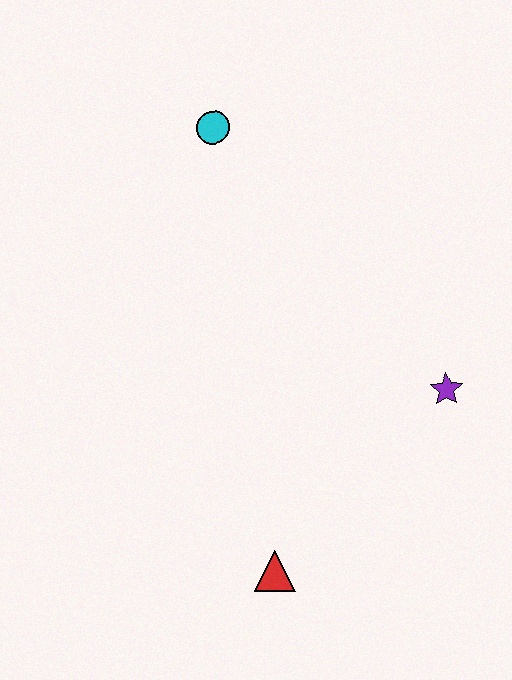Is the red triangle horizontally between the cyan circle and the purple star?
Yes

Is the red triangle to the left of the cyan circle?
No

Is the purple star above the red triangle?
Yes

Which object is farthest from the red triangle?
The cyan circle is farthest from the red triangle.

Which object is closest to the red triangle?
The purple star is closest to the red triangle.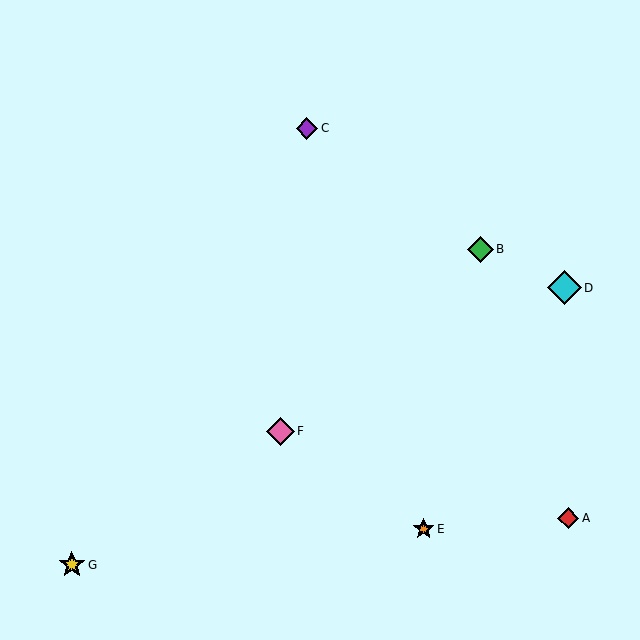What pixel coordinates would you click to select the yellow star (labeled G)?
Click at (72, 565) to select the yellow star G.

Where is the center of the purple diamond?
The center of the purple diamond is at (307, 128).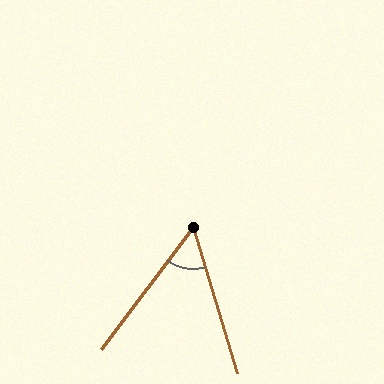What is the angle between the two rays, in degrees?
Approximately 54 degrees.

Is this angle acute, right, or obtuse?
It is acute.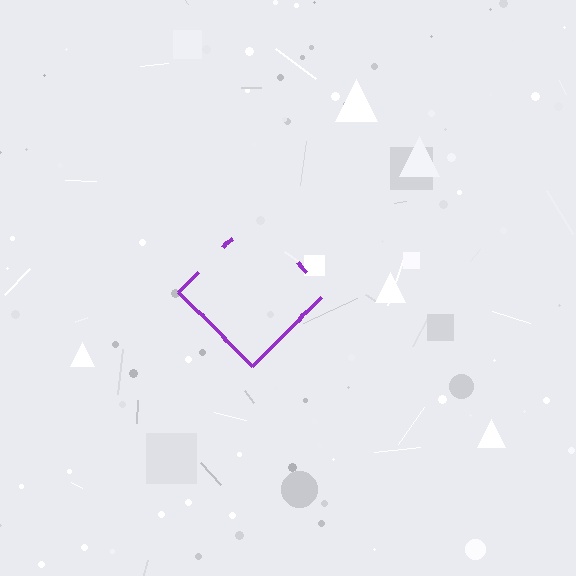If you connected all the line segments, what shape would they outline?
They would outline a diamond.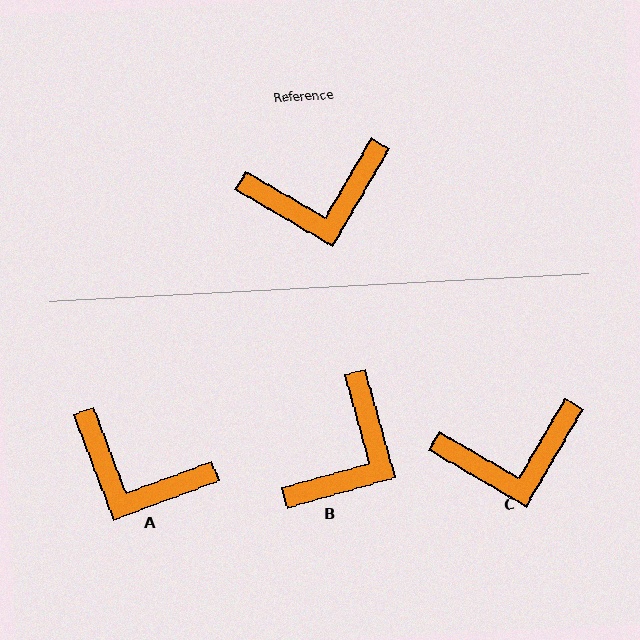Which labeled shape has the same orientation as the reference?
C.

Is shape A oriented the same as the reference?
No, it is off by about 39 degrees.